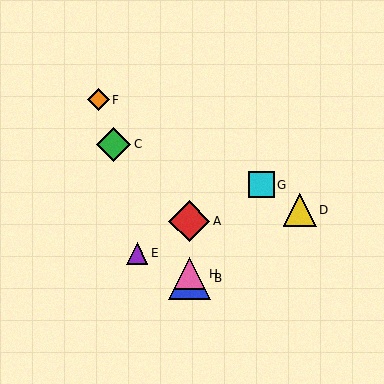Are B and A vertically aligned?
Yes, both are at x≈189.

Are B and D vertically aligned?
No, B is at x≈189 and D is at x≈300.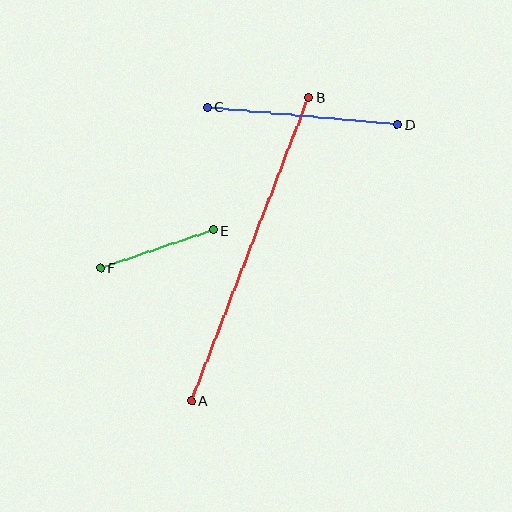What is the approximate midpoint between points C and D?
The midpoint is at approximately (302, 116) pixels.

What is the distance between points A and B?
The distance is approximately 325 pixels.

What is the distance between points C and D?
The distance is approximately 190 pixels.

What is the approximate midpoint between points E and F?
The midpoint is at approximately (157, 249) pixels.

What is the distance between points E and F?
The distance is approximately 119 pixels.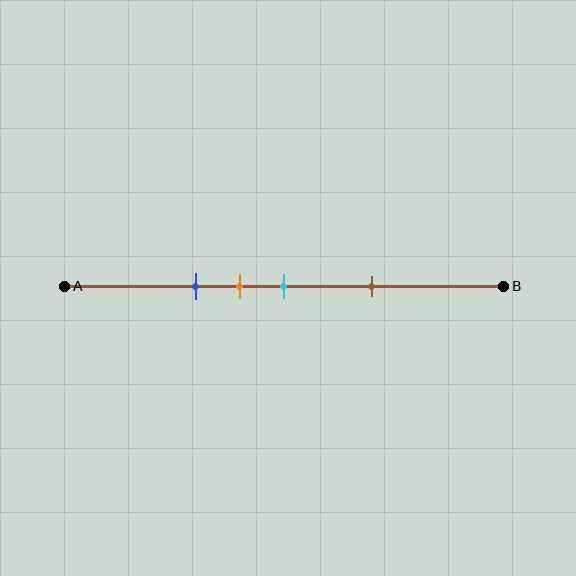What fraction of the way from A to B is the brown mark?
The brown mark is approximately 70% (0.7) of the way from A to B.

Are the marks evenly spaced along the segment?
No, the marks are not evenly spaced.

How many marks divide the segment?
There are 4 marks dividing the segment.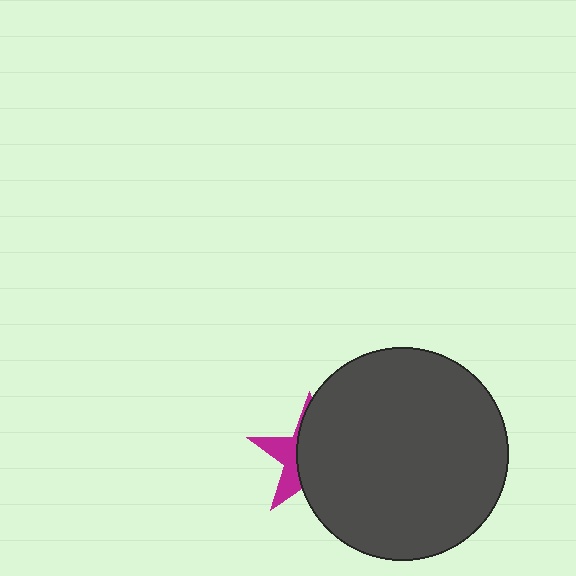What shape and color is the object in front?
The object in front is a dark gray circle.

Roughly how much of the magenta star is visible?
A small part of it is visible (roughly 34%).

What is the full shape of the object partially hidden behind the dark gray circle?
The partially hidden object is a magenta star.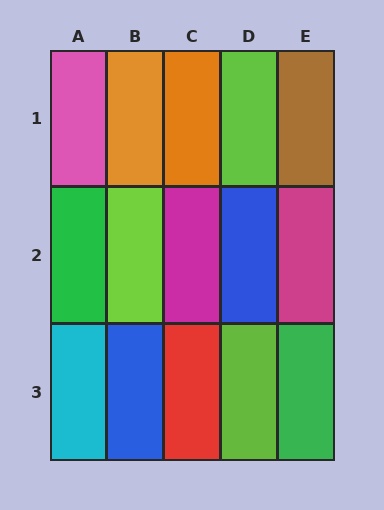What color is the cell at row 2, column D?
Blue.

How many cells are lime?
3 cells are lime.